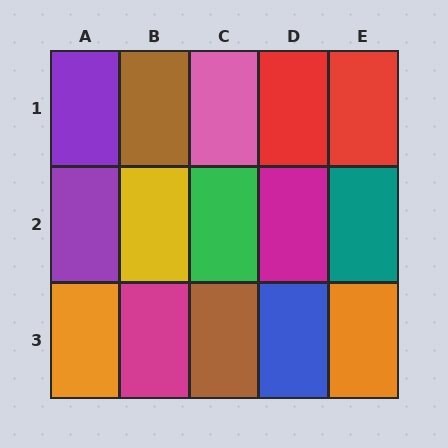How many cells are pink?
1 cell is pink.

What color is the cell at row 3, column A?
Orange.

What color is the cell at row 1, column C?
Pink.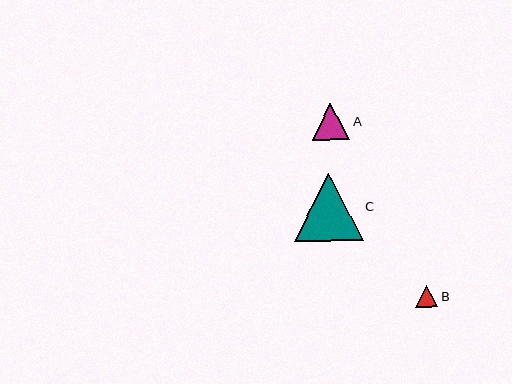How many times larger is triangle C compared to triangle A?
Triangle C is approximately 1.8 times the size of triangle A.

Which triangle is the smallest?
Triangle B is the smallest with a size of approximately 22 pixels.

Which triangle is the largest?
Triangle C is the largest with a size of approximately 68 pixels.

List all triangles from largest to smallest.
From largest to smallest: C, A, B.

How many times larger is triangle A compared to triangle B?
Triangle A is approximately 1.7 times the size of triangle B.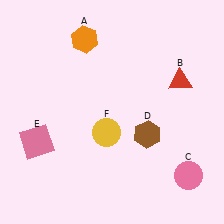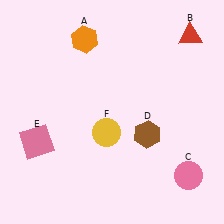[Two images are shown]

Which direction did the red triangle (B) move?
The red triangle (B) moved up.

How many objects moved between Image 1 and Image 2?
1 object moved between the two images.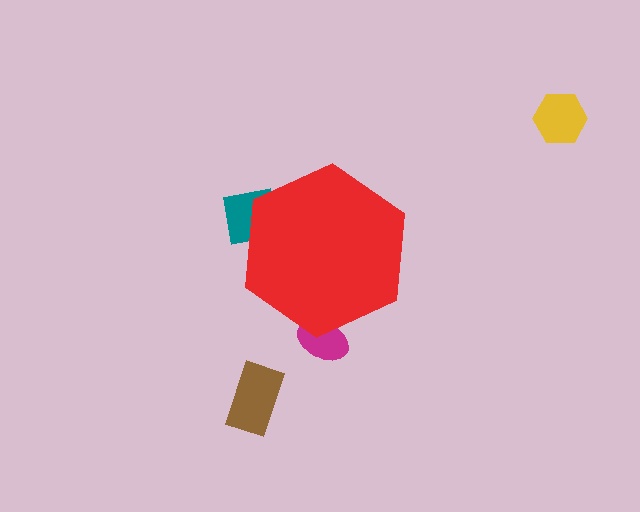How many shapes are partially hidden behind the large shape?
2 shapes are partially hidden.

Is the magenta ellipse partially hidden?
Yes, the magenta ellipse is partially hidden behind the red hexagon.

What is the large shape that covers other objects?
A red hexagon.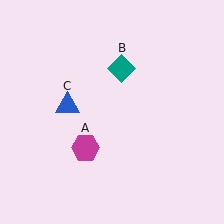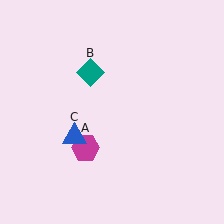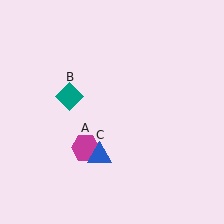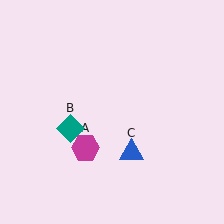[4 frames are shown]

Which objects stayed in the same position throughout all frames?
Magenta hexagon (object A) remained stationary.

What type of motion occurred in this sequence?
The teal diamond (object B), blue triangle (object C) rotated counterclockwise around the center of the scene.